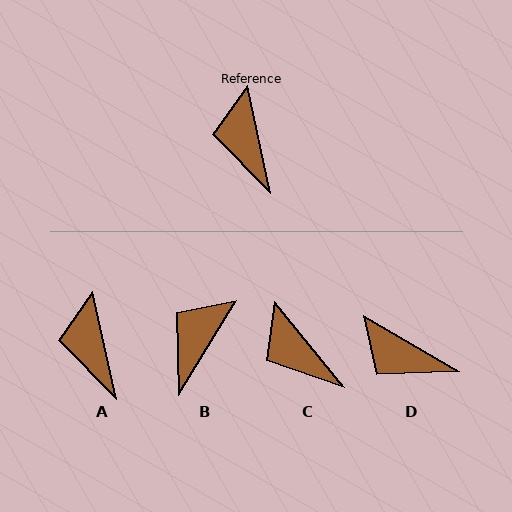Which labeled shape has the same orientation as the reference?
A.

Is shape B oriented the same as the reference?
No, it is off by about 43 degrees.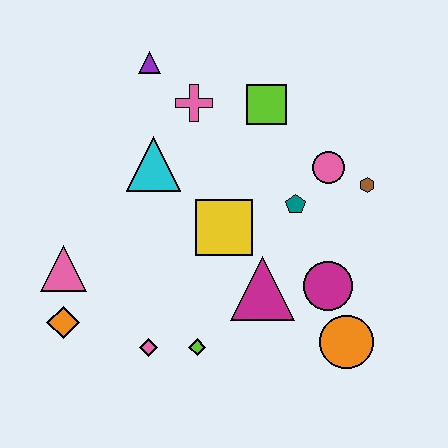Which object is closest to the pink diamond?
The lime diamond is closest to the pink diamond.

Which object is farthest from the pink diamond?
The purple triangle is farthest from the pink diamond.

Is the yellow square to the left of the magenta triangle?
Yes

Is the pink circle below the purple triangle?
Yes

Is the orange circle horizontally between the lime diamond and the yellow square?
No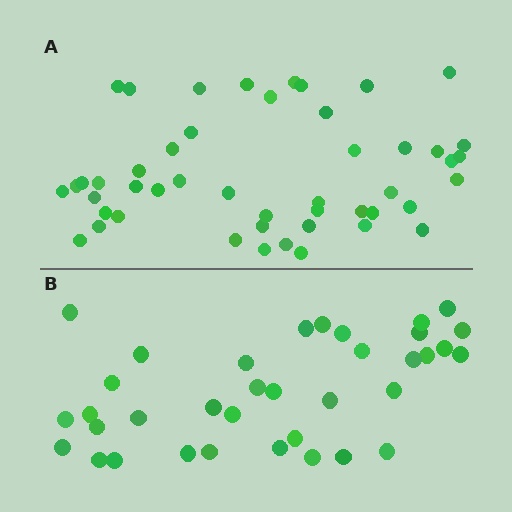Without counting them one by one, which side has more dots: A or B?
Region A (the top region) has more dots.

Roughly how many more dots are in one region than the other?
Region A has roughly 12 or so more dots than region B.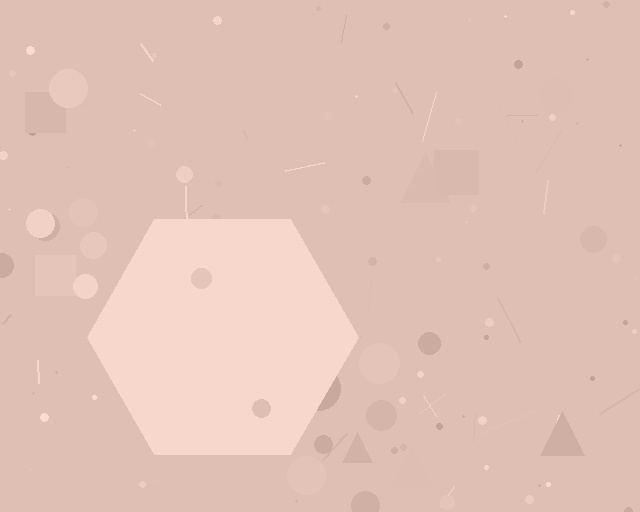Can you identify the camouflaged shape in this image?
The camouflaged shape is a hexagon.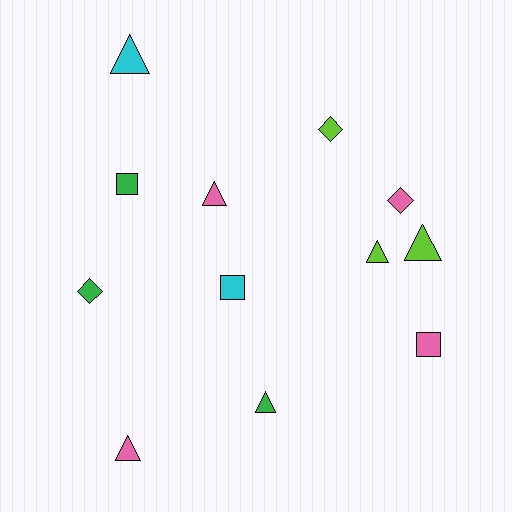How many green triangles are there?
There is 1 green triangle.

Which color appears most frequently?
Pink, with 4 objects.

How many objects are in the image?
There are 12 objects.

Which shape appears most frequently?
Triangle, with 6 objects.